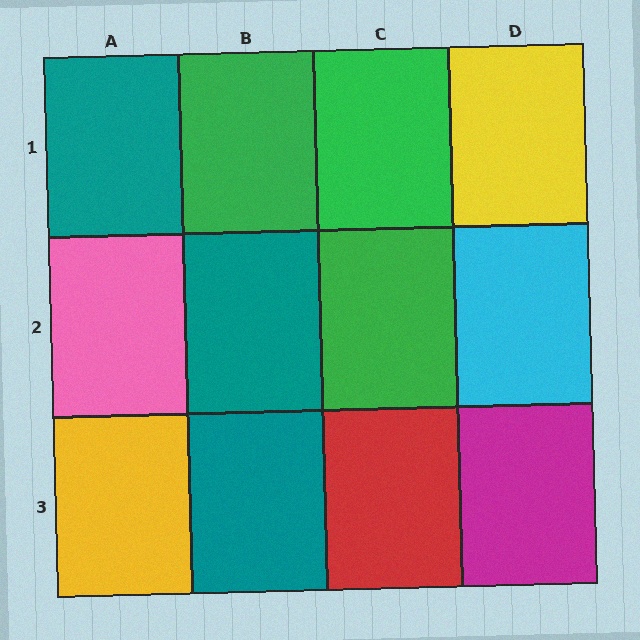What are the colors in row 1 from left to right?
Teal, green, green, yellow.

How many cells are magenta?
1 cell is magenta.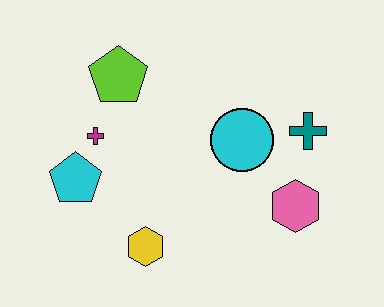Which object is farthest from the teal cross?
The cyan pentagon is farthest from the teal cross.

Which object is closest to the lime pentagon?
The magenta cross is closest to the lime pentagon.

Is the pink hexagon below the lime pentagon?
Yes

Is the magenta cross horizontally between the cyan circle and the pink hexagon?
No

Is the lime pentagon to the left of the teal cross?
Yes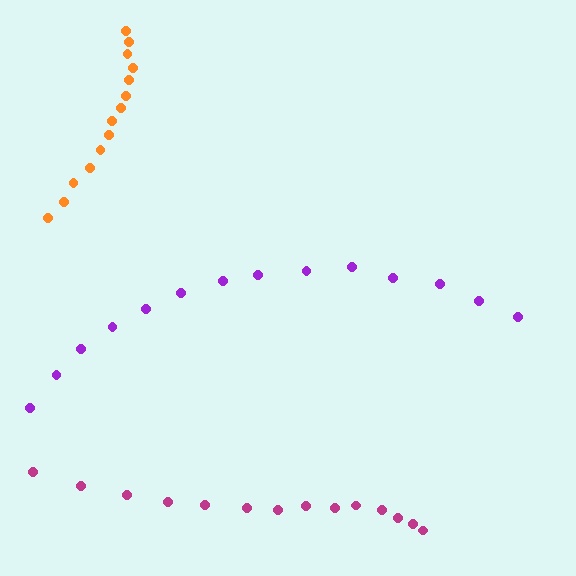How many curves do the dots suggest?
There are 3 distinct paths.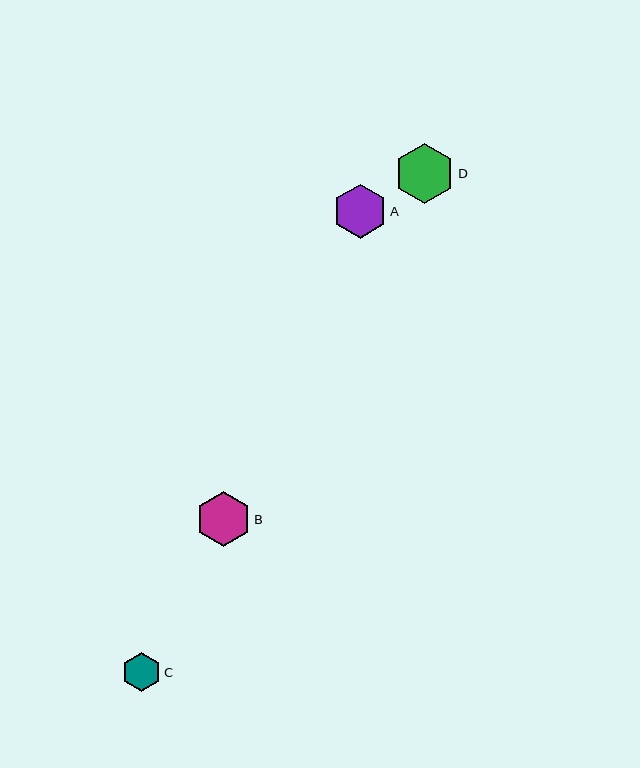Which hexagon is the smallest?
Hexagon C is the smallest with a size of approximately 39 pixels.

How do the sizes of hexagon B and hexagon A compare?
Hexagon B and hexagon A are approximately the same size.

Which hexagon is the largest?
Hexagon D is the largest with a size of approximately 60 pixels.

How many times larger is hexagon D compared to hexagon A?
Hexagon D is approximately 1.1 times the size of hexagon A.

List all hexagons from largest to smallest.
From largest to smallest: D, B, A, C.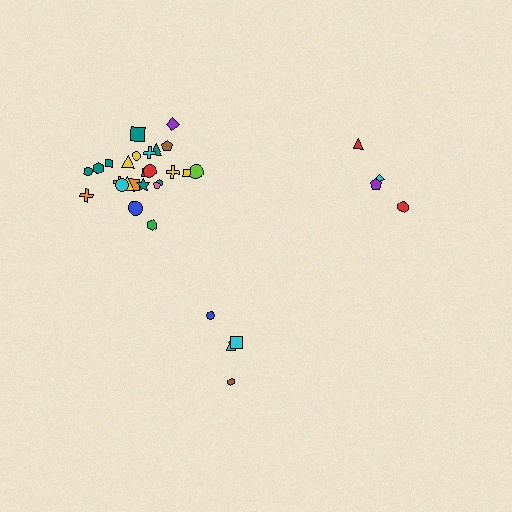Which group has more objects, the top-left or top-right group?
The top-left group.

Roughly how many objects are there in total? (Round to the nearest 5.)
Roughly 35 objects in total.